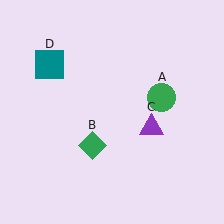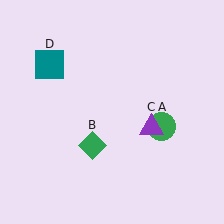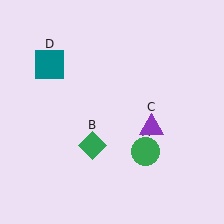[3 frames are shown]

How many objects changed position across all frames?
1 object changed position: green circle (object A).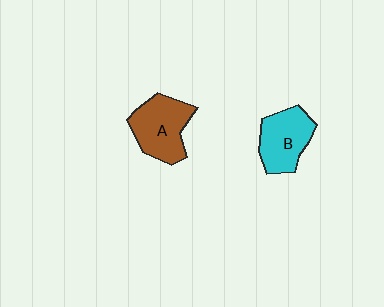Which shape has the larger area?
Shape A (brown).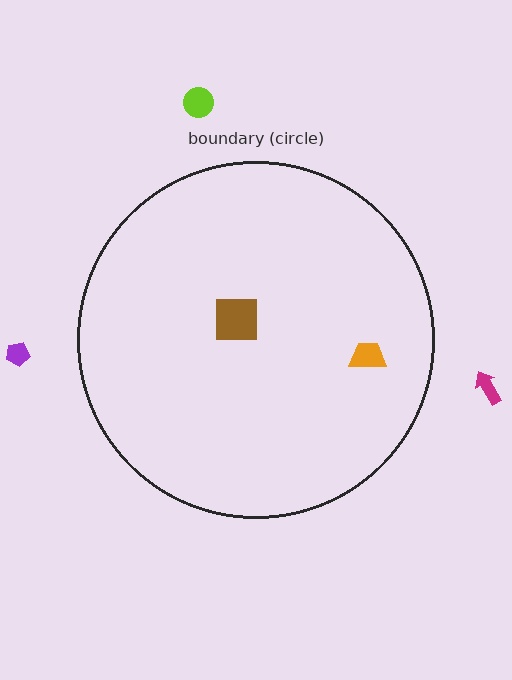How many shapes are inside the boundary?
2 inside, 3 outside.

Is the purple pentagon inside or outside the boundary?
Outside.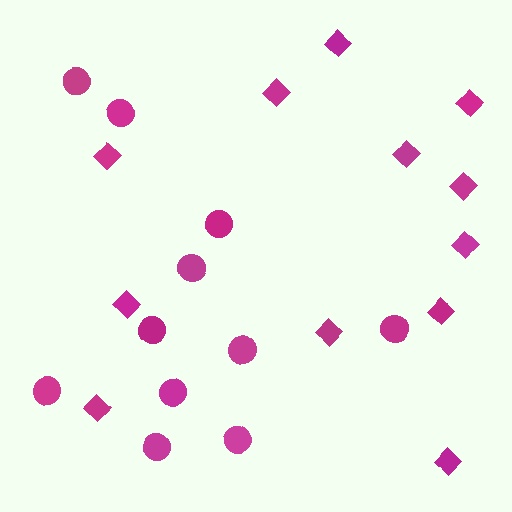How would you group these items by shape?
There are 2 groups: one group of diamonds (12) and one group of circles (11).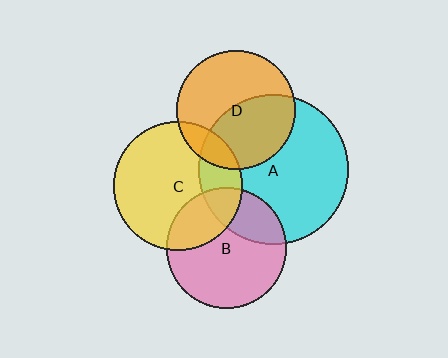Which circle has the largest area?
Circle A (cyan).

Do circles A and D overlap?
Yes.